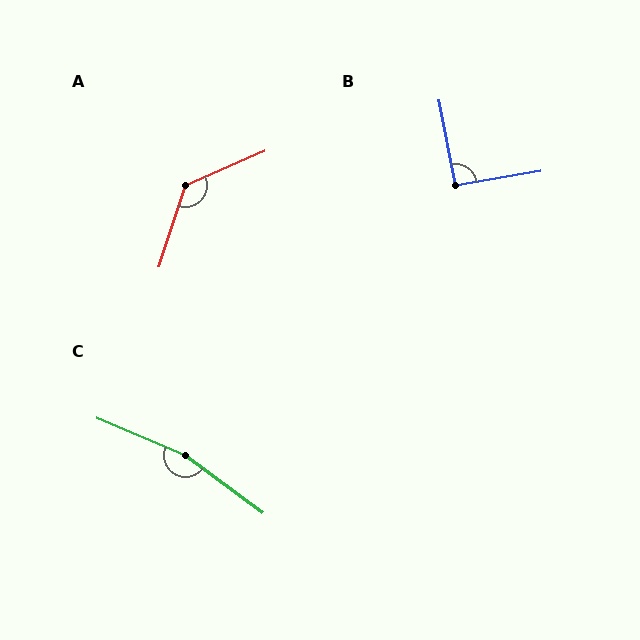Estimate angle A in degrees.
Approximately 131 degrees.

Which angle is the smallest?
B, at approximately 91 degrees.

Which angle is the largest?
C, at approximately 166 degrees.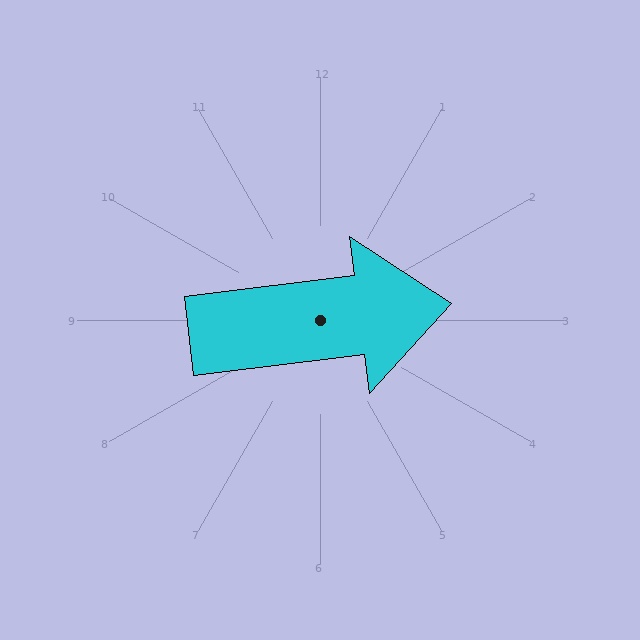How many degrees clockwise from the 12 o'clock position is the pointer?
Approximately 83 degrees.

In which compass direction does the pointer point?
East.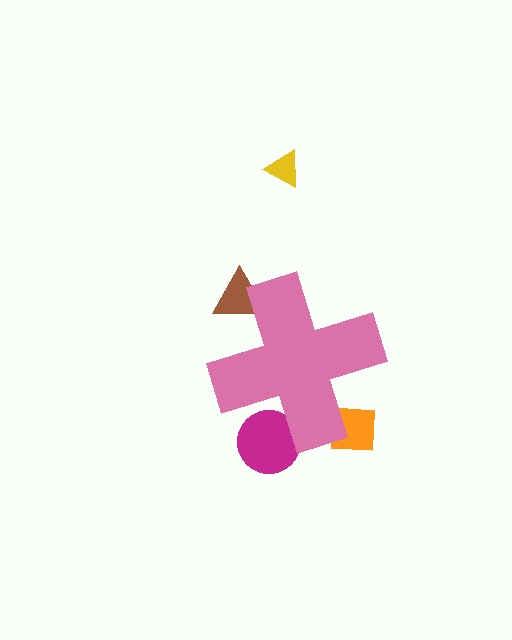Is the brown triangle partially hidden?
Yes, the brown triangle is partially hidden behind the pink cross.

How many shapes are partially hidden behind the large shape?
3 shapes are partially hidden.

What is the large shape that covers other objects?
A pink cross.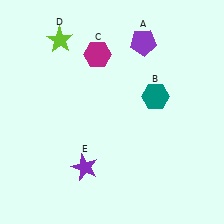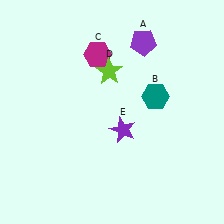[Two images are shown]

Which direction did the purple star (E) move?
The purple star (E) moved right.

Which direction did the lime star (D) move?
The lime star (D) moved right.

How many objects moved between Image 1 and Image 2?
2 objects moved between the two images.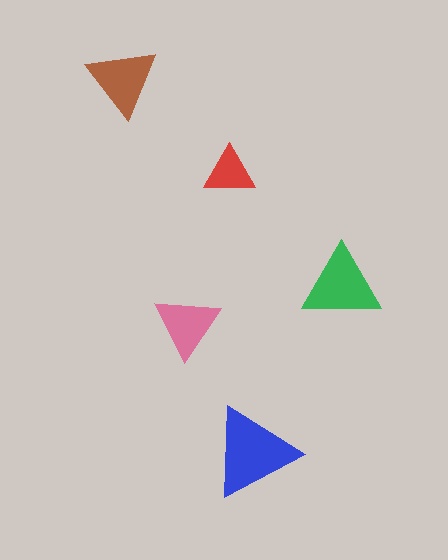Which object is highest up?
The brown triangle is topmost.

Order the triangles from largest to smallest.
the blue one, the green one, the brown one, the pink one, the red one.